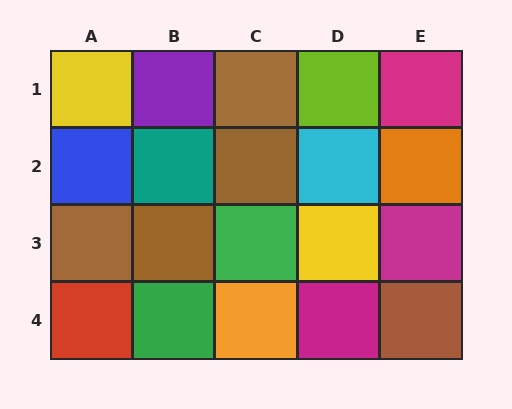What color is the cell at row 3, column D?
Yellow.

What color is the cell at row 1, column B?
Purple.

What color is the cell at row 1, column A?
Yellow.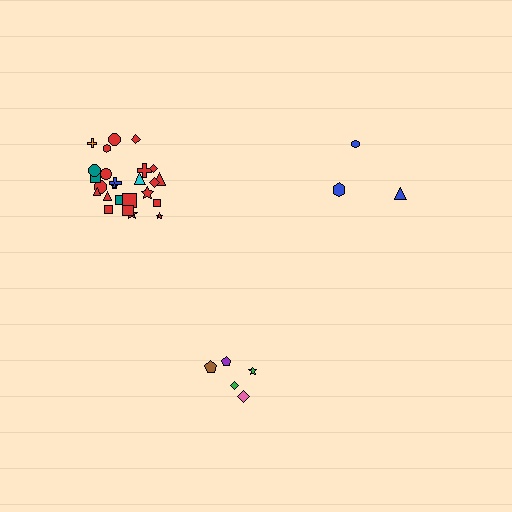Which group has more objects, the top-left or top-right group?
The top-left group.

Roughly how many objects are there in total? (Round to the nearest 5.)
Roughly 35 objects in total.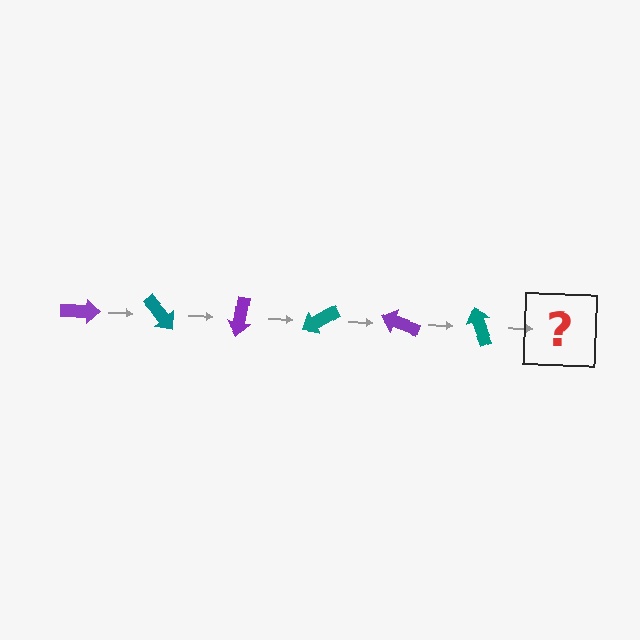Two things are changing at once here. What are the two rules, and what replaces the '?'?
The two rules are that it rotates 50 degrees each step and the color cycles through purple and teal. The '?' should be a purple arrow, rotated 300 degrees from the start.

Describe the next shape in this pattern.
It should be a purple arrow, rotated 300 degrees from the start.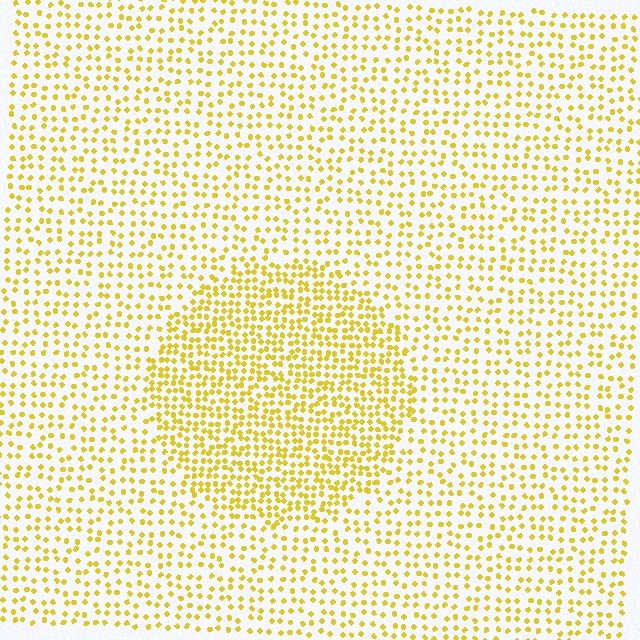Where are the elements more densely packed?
The elements are more densely packed inside the circle boundary.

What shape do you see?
I see a circle.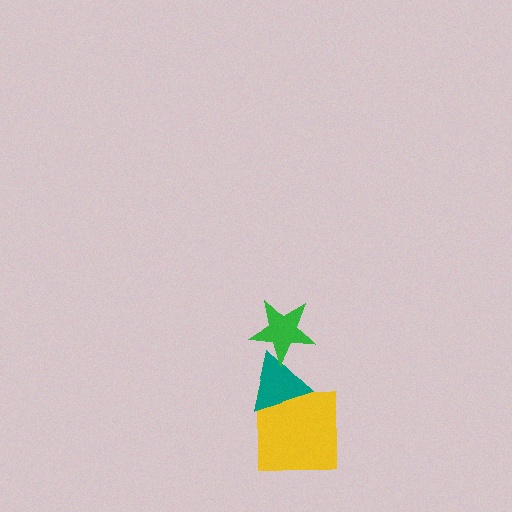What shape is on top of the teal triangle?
The green star is on top of the teal triangle.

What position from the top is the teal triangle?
The teal triangle is 2nd from the top.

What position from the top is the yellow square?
The yellow square is 3rd from the top.